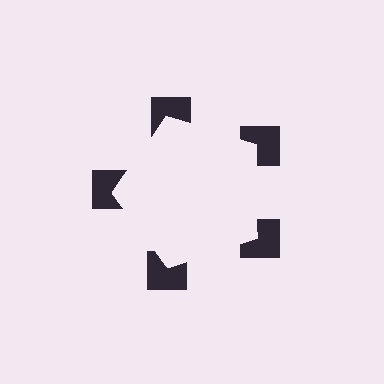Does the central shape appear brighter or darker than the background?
It typically appears slightly brighter than the background, even though no actual brightness change is drawn.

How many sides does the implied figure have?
5 sides.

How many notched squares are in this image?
There are 5 — one at each vertex of the illusory pentagon.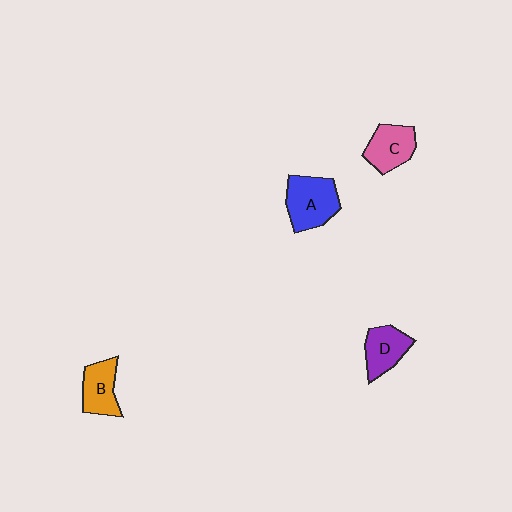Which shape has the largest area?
Shape A (blue).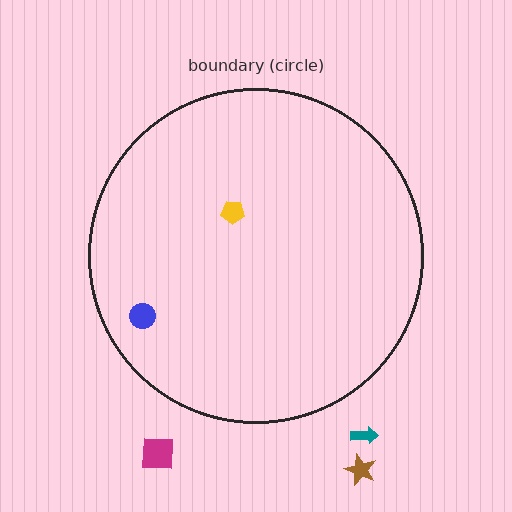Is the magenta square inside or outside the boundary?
Outside.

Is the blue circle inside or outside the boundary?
Inside.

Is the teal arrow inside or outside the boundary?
Outside.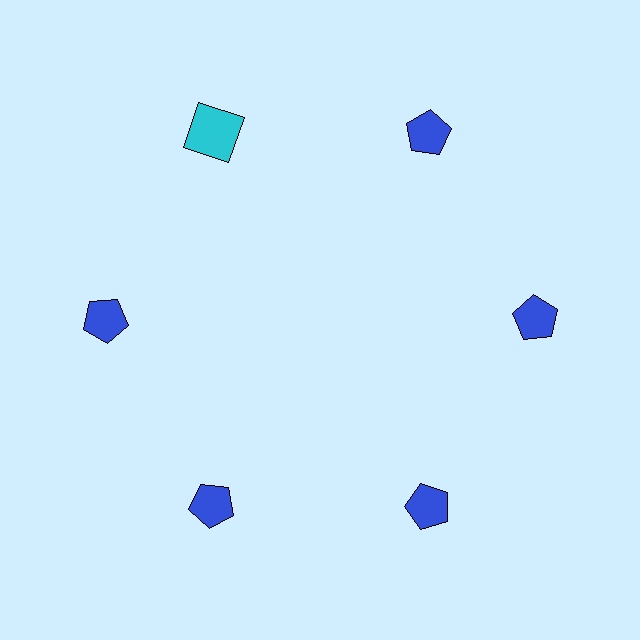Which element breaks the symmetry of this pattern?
The cyan square at roughly the 11 o'clock position breaks the symmetry. All other shapes are blue pentagons.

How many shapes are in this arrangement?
There are 6 shapes arranged in a ring pattern.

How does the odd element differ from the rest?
It differs in both color (cyan instead of blue) and shape (square instead of pentagon).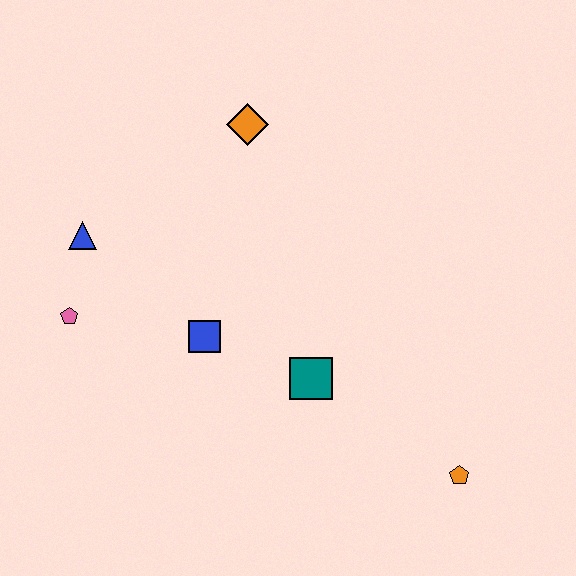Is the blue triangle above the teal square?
Yes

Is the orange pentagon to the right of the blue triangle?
Yes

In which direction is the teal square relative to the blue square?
The teal square is to the right of the blue square.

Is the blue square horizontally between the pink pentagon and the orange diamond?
Yes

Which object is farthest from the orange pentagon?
The blue triangle is farthest from the orange pentagon.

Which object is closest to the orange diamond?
The blue triangle is closest to the orange diamond.